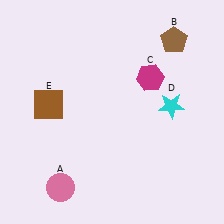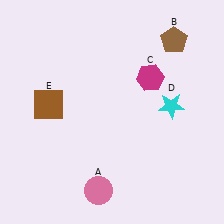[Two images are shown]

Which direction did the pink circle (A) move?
The pink circle (A) moved right.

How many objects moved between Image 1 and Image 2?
1 object moved between the two images.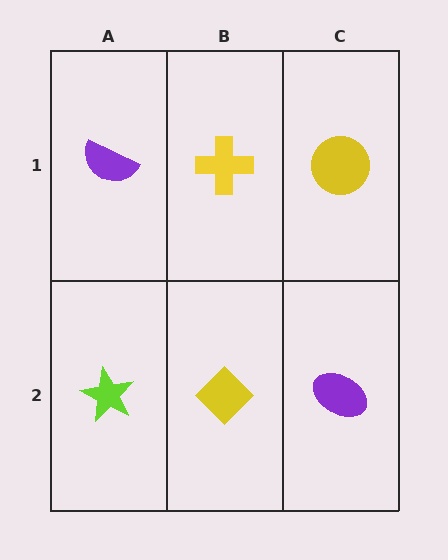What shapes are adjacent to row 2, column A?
A purple semicircle (row 1, column A), a yellow diamond (row 2, column B).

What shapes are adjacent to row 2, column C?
A yellow circle (row 1, column C), a yellow diamond (row 2, column B).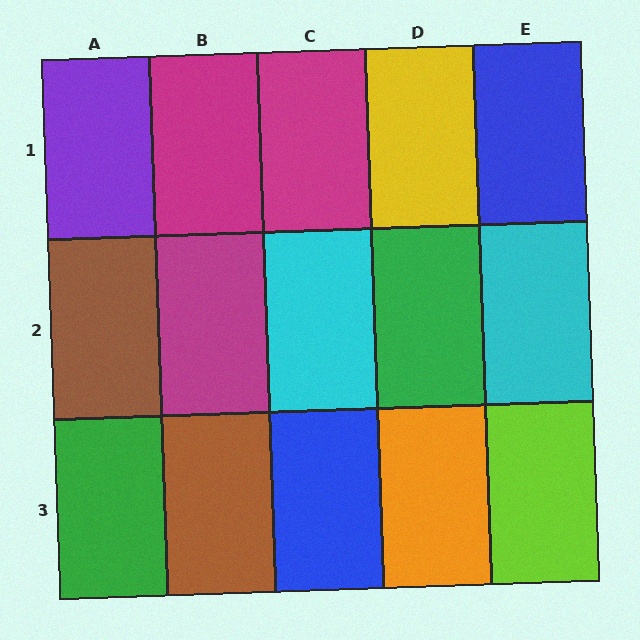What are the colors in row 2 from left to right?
Brown, magenta, cyan, green, cyan.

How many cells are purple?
1 cell is purple.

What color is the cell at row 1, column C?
Magenta.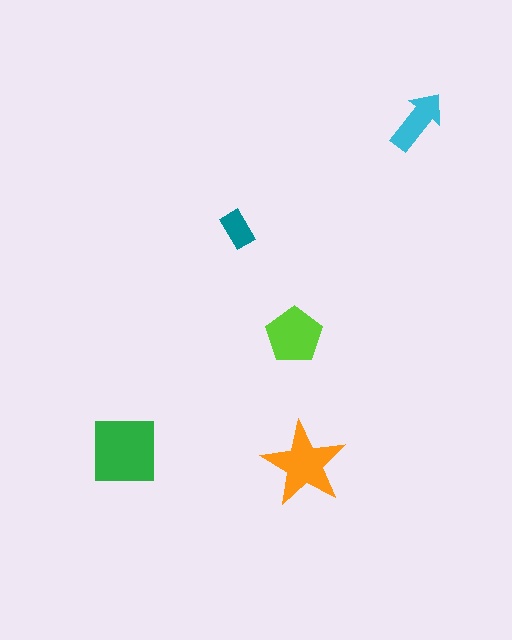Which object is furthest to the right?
The cyan arrow is rightmost.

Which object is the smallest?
The teal rectangle.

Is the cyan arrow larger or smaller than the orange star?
Smaller.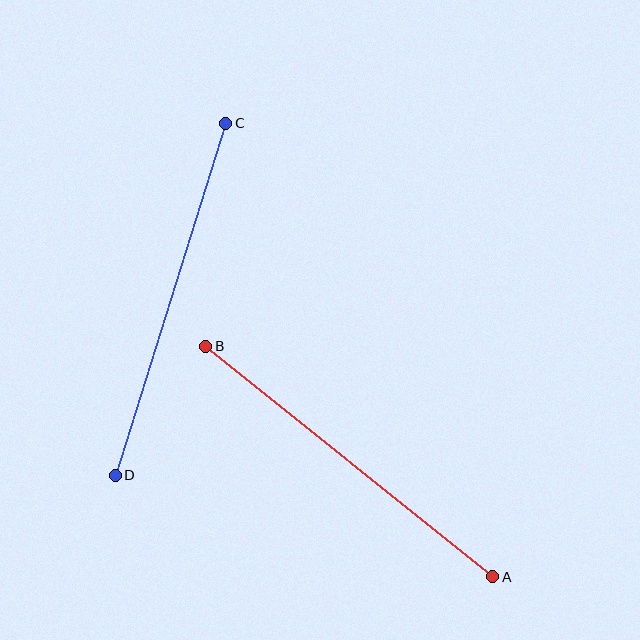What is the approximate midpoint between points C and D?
The midpoint is at approximately (170, 299) pixels.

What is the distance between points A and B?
The distance is approximately 368 pixels.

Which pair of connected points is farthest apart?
Points C and D are farthest apart.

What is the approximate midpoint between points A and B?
The midpoint is at approximately (349, 461) pixels.